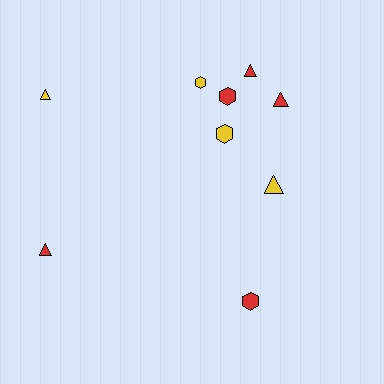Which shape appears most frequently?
Triangle, with 5 objects.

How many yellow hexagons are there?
There are 2 yellow hexagons.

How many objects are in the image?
There are 9 objects.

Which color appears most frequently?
Red, with 5 objects.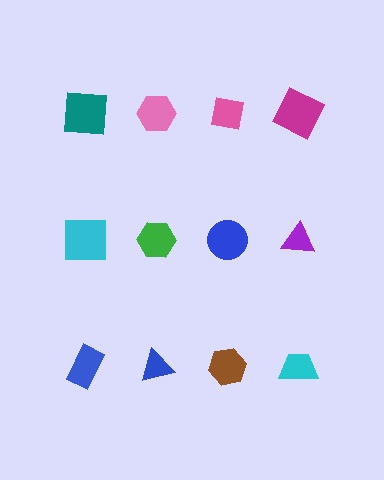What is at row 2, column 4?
A purple triangle.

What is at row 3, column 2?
A blue triangle.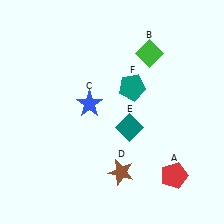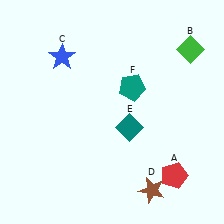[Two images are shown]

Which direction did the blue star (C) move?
The blue star (C) moved up.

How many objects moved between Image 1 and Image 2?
3 objects moved between the two images.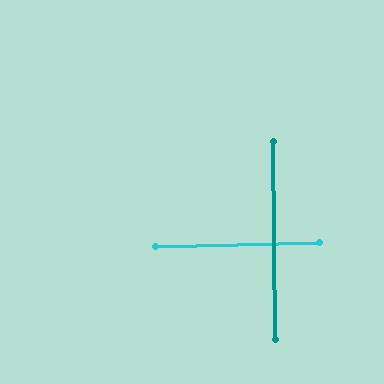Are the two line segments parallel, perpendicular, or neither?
Perpendicular — they meet at approximately 89°.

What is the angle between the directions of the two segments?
Approximately 89 degrees.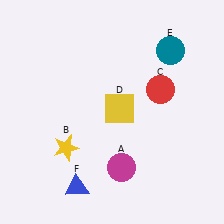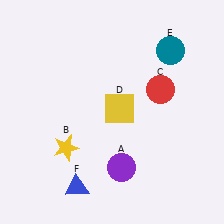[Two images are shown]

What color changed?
The circle (A) changed from magenta in Image 1 to purple in Image 2.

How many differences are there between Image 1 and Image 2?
There is 1 difference between the two images.